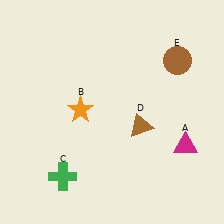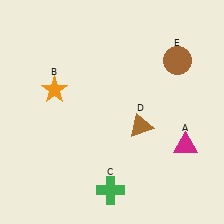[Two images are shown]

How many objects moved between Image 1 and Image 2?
2 objects moved between the two images.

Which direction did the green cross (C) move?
The green cross (C) moved right.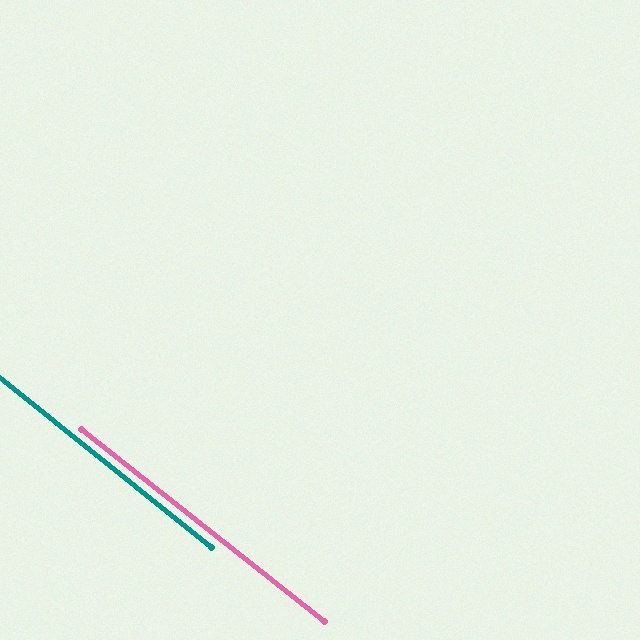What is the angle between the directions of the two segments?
Approximately 0 degrees.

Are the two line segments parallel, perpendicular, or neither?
Parallel — their directions differ by only 0.3°.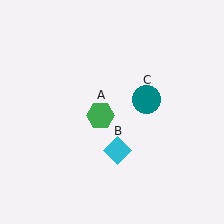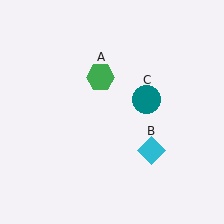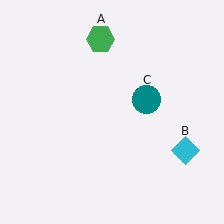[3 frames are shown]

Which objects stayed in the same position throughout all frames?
Teal circle (object C) remained stationary.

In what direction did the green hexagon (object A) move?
The green hexagon (object A) moved up.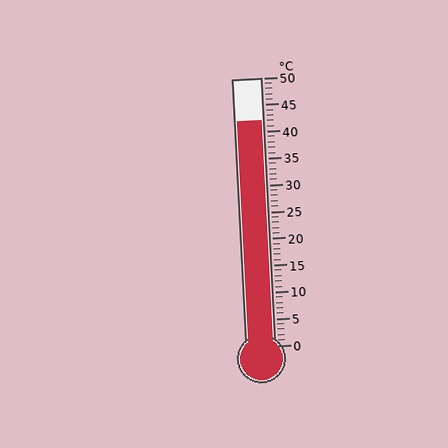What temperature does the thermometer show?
The thermometer shows approximately 42°C.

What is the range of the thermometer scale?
The thermometer scale ranges from 0°C to 50°C.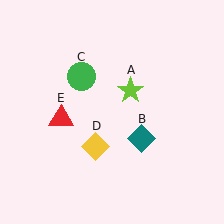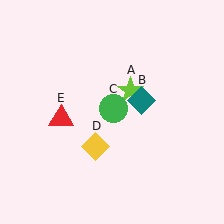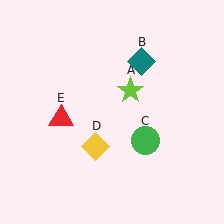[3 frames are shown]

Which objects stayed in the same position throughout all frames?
Lime star (object A) and yellow diamond (object D) and red triangle (object E) remained stationary.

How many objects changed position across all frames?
2 objects changed position: teal diamond (object B), green circle (object C).